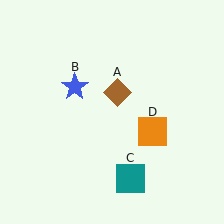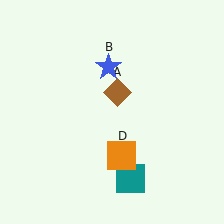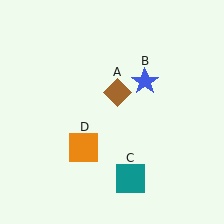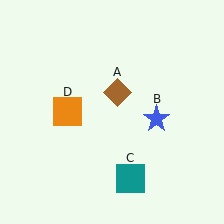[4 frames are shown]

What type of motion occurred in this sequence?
The blue star (object B), orange square (object D) rotated clockwise around the center of the scene.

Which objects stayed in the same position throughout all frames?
Brown diamond (object A) and teal square (object C) remained stationary.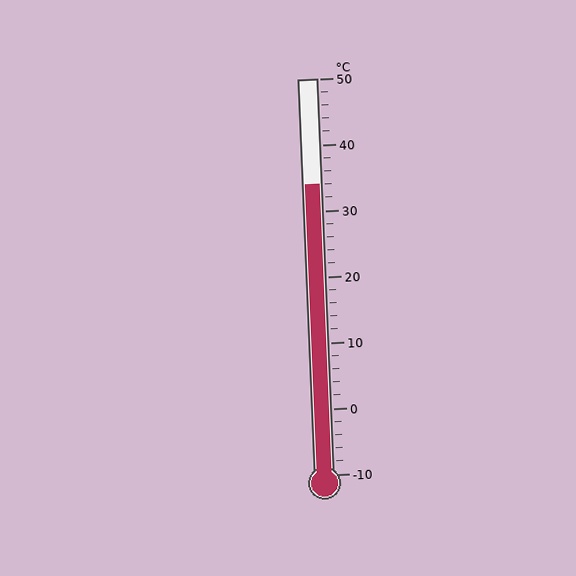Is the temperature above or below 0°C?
The temperature is above 0°C.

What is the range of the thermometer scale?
The thermometer scale ranges from -10°C to 50°C.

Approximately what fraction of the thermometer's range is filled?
The thermometer is filled to approximately 75% of its range.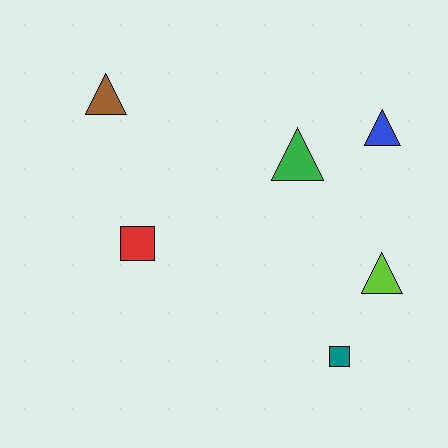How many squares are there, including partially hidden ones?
There are 2 squares.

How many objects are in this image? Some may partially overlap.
There are 6 objects.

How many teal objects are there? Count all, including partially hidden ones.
There is 1 teal object.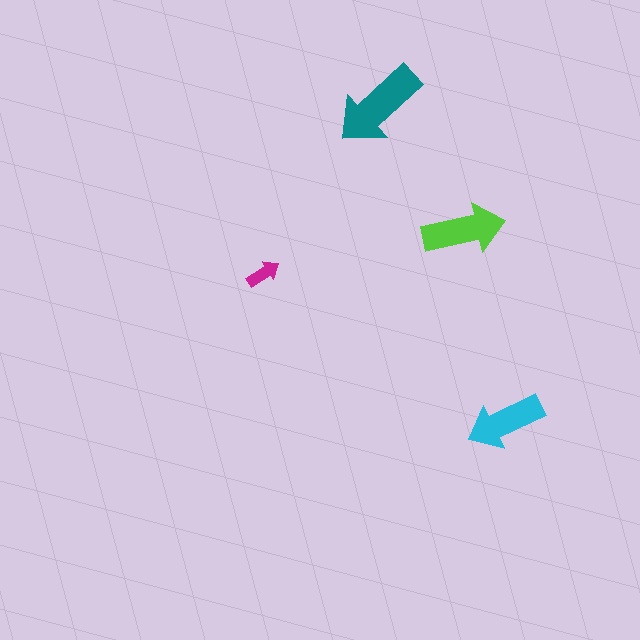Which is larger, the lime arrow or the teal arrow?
The teal one.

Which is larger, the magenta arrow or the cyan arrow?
The cyan one.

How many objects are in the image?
There are 4 objects in the image.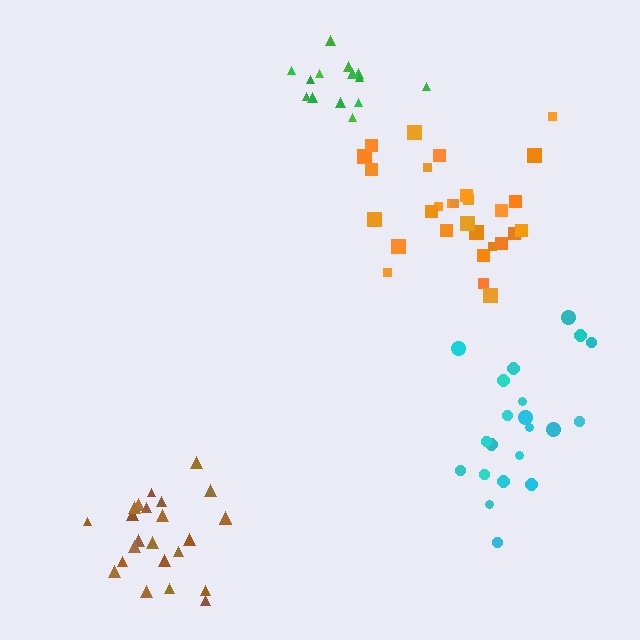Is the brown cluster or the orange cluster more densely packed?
Orange.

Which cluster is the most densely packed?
Orange.